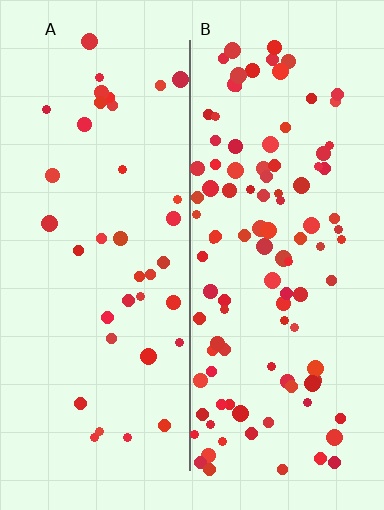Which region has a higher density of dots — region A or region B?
B (the right).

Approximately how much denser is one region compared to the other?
Approximately 2.7× — region B over region A.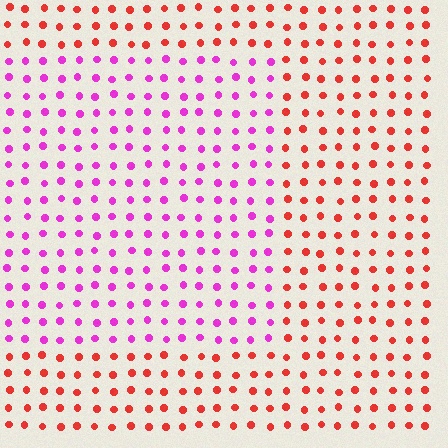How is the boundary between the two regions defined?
The boundary is defined purely by a slight shift in hue (about 56 degrees). Spacing, size, and orientation are identical on both sides.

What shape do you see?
I see a rectangle.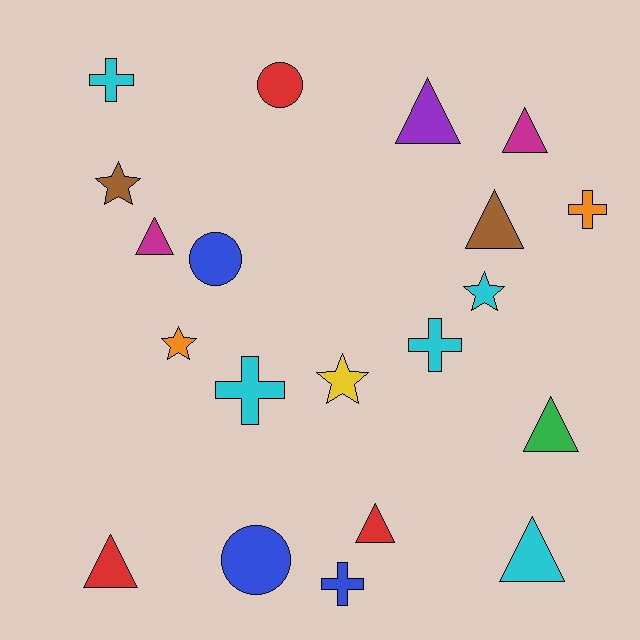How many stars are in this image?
There are 4 stars.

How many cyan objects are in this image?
There are 5 cyan objects.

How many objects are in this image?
There are 20 objects.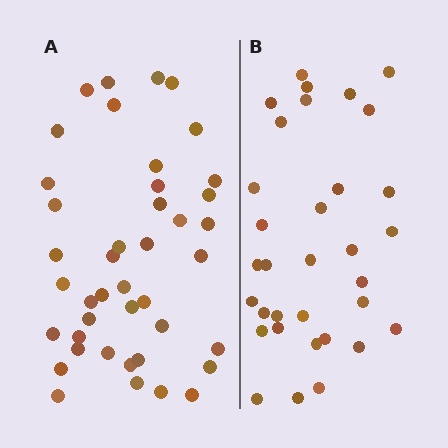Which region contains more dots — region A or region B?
Region A (the left region) has more dots.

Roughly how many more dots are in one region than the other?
Region A has roughly 8 or so more dots than region B.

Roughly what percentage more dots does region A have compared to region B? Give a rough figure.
About 25% more.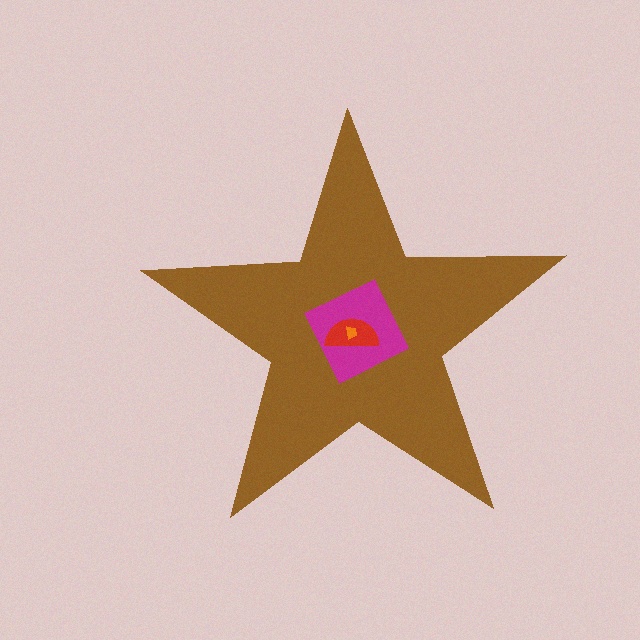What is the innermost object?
The orange trapezoid.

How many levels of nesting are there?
4.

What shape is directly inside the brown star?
The magenta square.